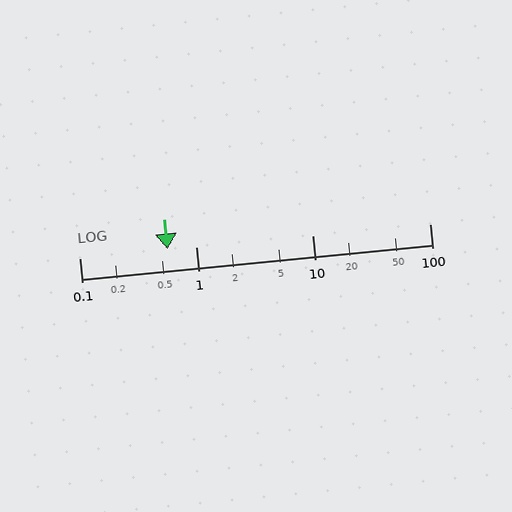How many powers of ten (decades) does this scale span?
The scale spans 3 decades, from 0.1 to 100.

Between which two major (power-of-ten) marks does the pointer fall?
The pointer is between 0.1 and 1.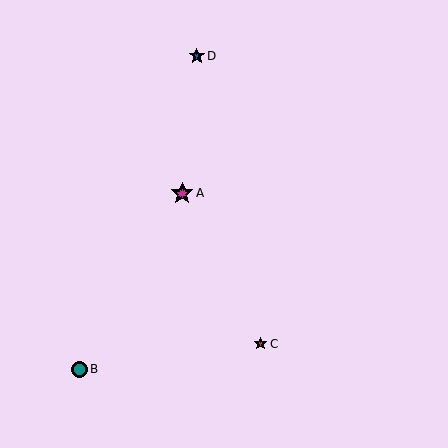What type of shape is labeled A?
Shape A is a magenta star.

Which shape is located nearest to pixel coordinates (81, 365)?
The teal circle (labeled B) at (79, 369) is nearest to that location.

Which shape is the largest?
The magenta star (labeled A) is the largest.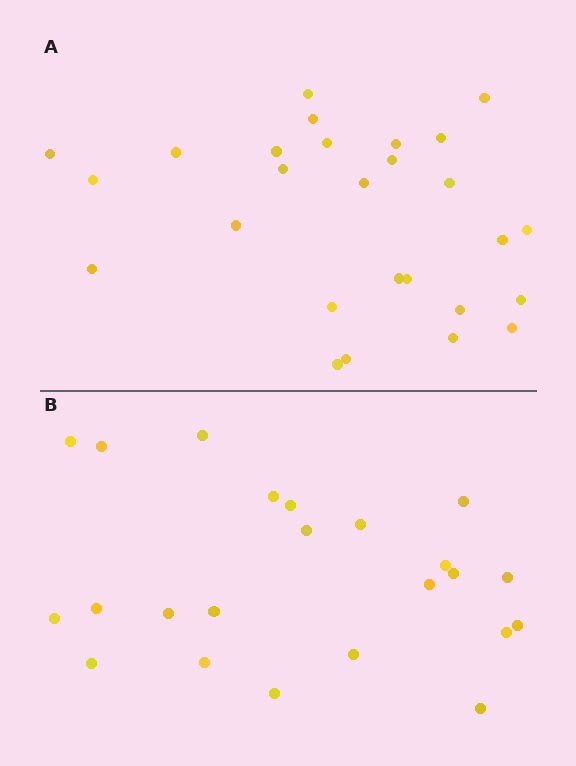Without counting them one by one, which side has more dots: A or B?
Region A (the top region) has more dots.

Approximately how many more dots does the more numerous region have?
Region A has about 4 more dots than region B.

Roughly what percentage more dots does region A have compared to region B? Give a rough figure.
About 15% more.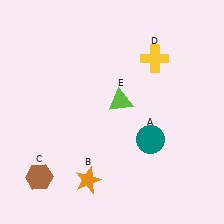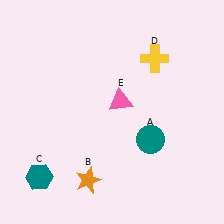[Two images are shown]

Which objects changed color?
C changed from brown to teal. E changed from lime to pink.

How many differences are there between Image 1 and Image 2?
There are 2 differences between the two images.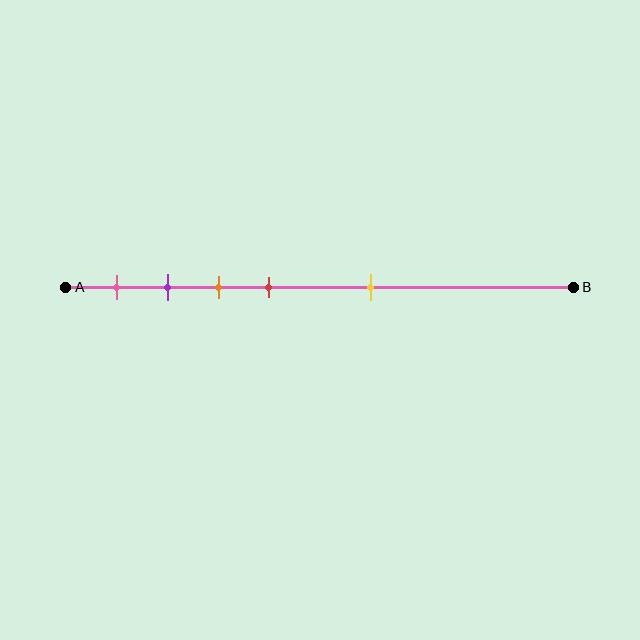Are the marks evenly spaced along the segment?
No, the marks are not evenly spaced.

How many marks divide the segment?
There are 5 marks dividing the segment.